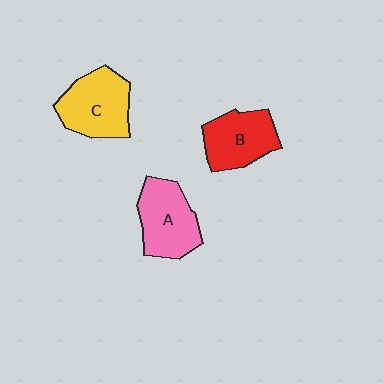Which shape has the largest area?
Shape C (yellow).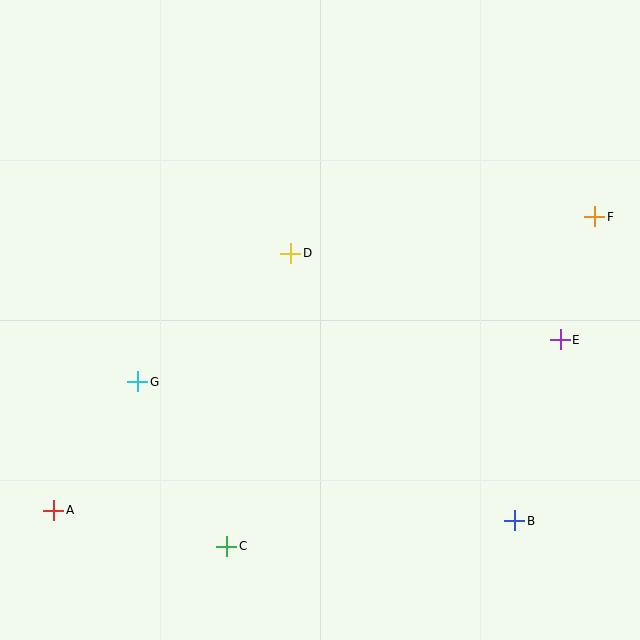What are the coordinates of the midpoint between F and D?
The midpoint between F and D is at (443, 235).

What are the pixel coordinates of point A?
Point A is at (54, 510).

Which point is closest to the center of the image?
Point D at (291, 253) is closest to the center.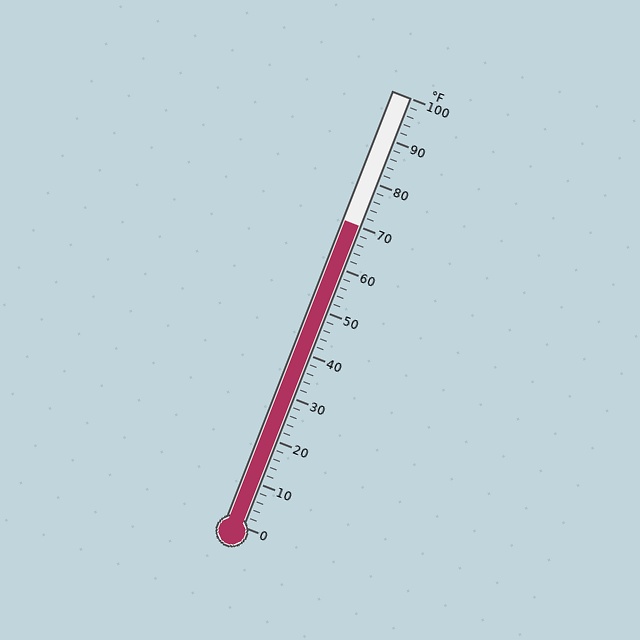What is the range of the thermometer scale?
The thermometer scale ranges from 0°F to 100°F.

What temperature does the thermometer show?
The thermometer shows approximately 70°F.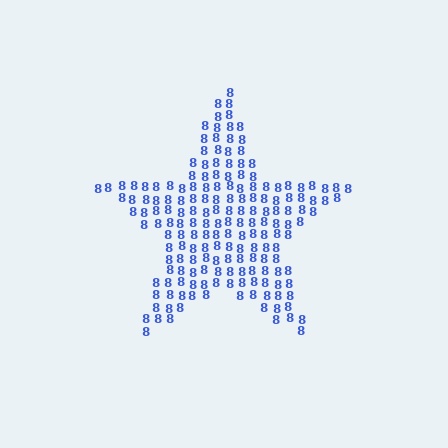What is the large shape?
The large shape is a star.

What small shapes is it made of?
It is made of small digit 8's.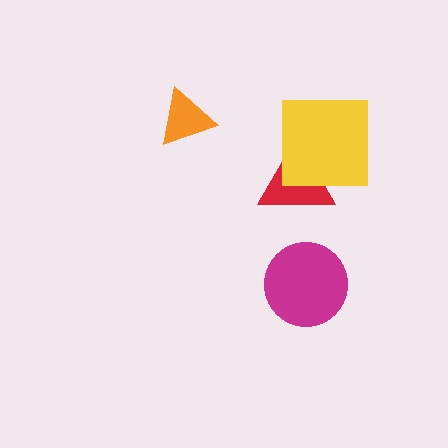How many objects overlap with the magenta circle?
0 objects overlap with the magenta circle.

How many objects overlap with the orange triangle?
0 objects overlap with the orange triangle.